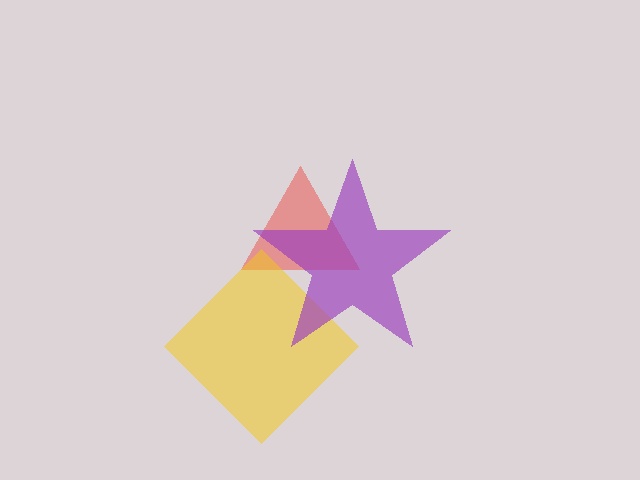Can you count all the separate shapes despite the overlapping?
Yes, there are 3 separate shapes.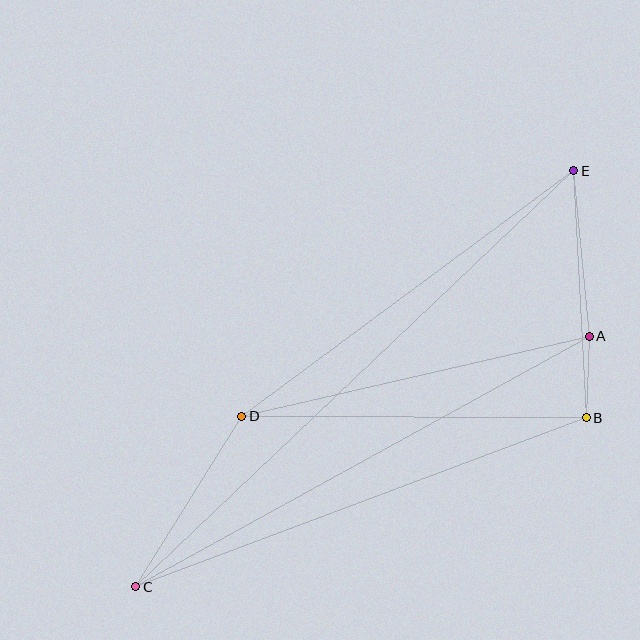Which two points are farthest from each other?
Points C and E are farthest from each other.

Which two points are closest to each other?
Points A and B are closest to each other.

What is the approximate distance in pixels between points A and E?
The distance between A and E is approximately 166 pixels.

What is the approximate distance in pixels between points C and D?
The distance between C and D is approximately 201 pixels.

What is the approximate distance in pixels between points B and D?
The distance between B and D is approximately 345 pixels.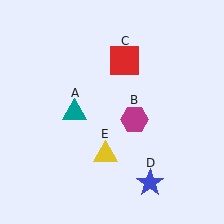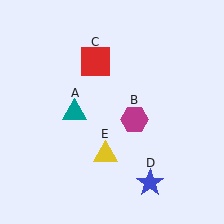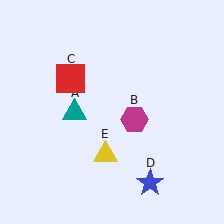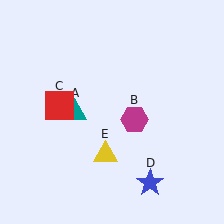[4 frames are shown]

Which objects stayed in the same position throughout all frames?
Teal triangle (object A) and magenta hexagon (object B) and blue star (object D) and yellow triangle (object E) remained stationary.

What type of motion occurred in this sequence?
The red square (object C) rotated counterclockwise around the center of the scene.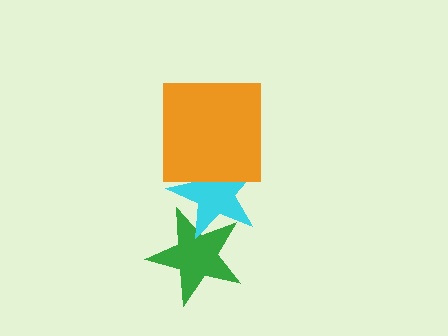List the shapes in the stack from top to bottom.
From top to bottom: the orange square, the cyan star, the green star.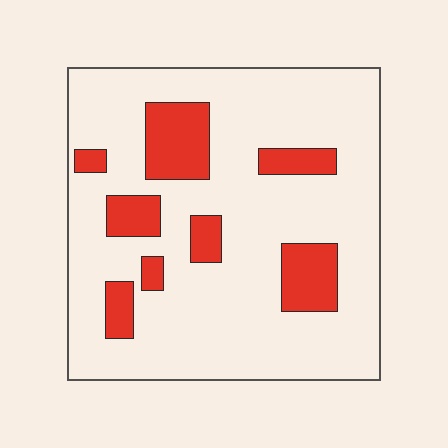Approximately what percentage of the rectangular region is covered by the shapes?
Approximately 20%.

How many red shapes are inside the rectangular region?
8.